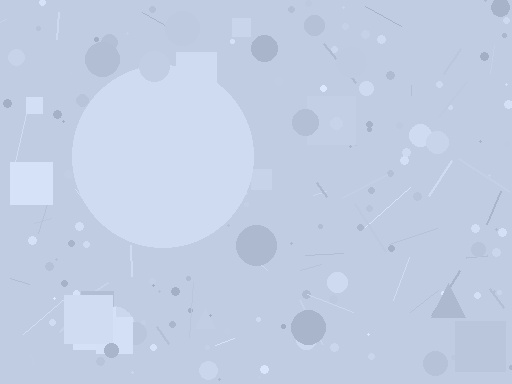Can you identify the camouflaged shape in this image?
The camouflaged shape is a circle.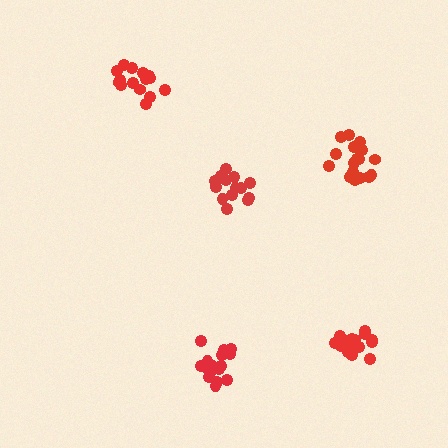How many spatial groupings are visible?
There are 5 spatial groupings.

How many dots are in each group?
Group 1: 18 dots, Group 2: 16 dots, Group 3: 16 dots, Group 4: 15 dots, Group 5: 19 dots (84 total).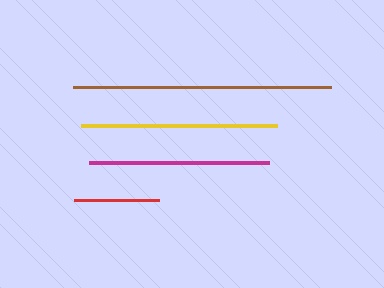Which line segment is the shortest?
The red line is the shortest at approximately 84 pixels.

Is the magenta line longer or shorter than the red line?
The magenta line is longer than the red line.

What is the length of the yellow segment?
The yellow segment is approximately 196 pixels long.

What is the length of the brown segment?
The brown segment is approximately 258 pixels long.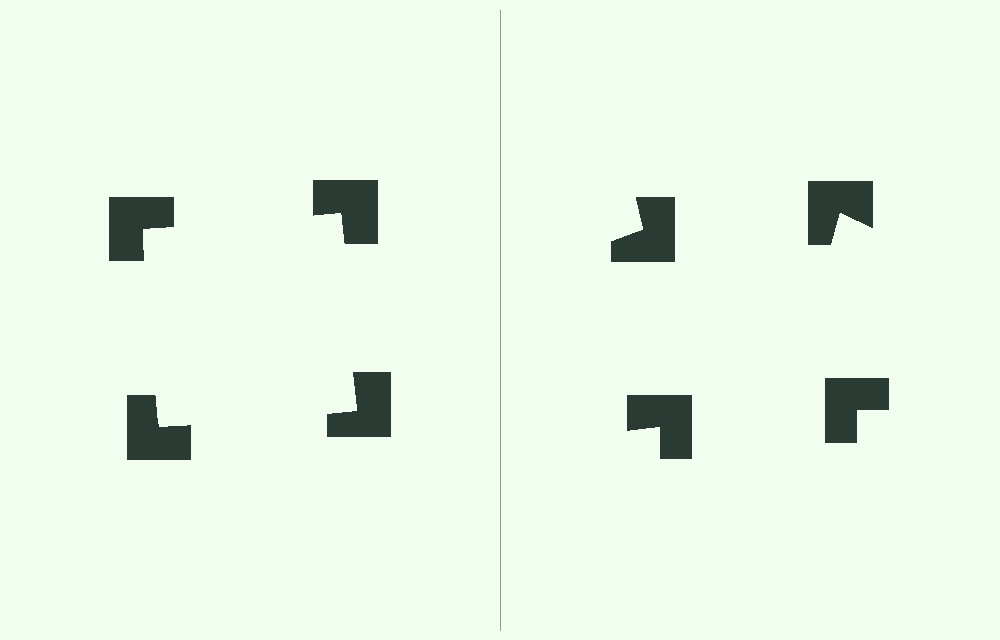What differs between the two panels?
The notched squares are positioned identically on both sides; only the wedge orientations differ. On the left they align to a square; on the right they are misaligned.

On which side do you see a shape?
An illusory square appears on the left side. On the right side the wedge cuts are rotated, so no coherent shape forms.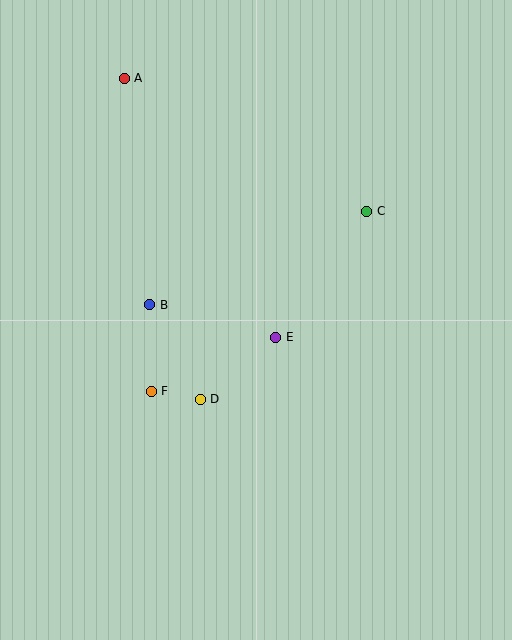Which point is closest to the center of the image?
Point E at (276, 337) is closest to the center.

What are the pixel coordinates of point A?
Point A is at (124, 78).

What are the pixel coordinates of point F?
Point F is at (151, 391).